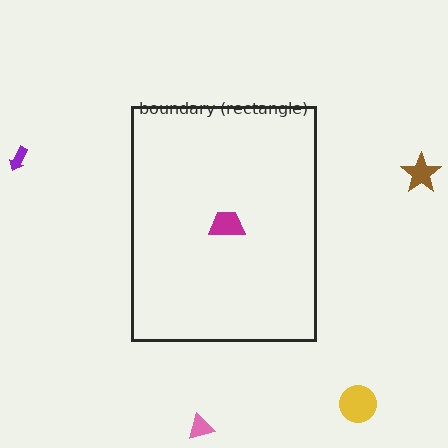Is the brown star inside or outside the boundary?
Outside.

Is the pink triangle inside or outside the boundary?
Outside.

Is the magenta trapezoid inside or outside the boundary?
Inside.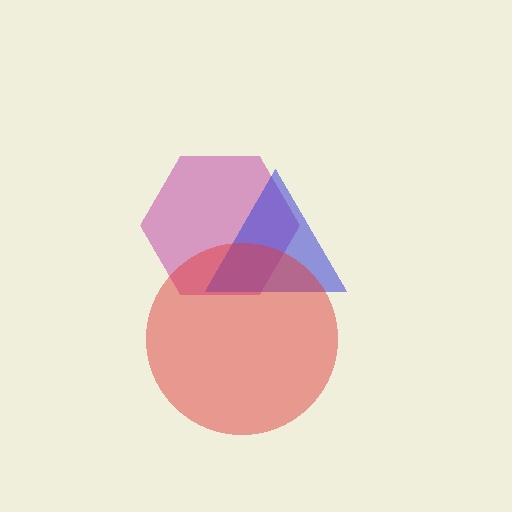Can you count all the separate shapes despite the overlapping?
Yes, there are 3 separate shapes.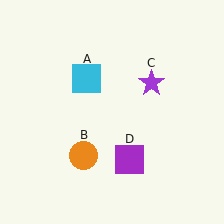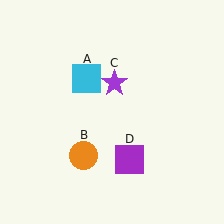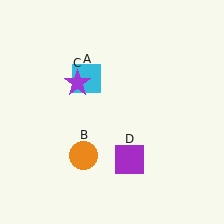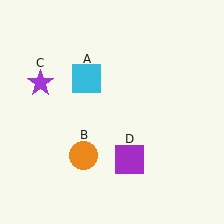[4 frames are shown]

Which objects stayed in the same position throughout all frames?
Cyan square (object A) and orange circle (object B) and purple square (object D) remained stationary.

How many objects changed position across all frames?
1 object changed position: purple star (object C).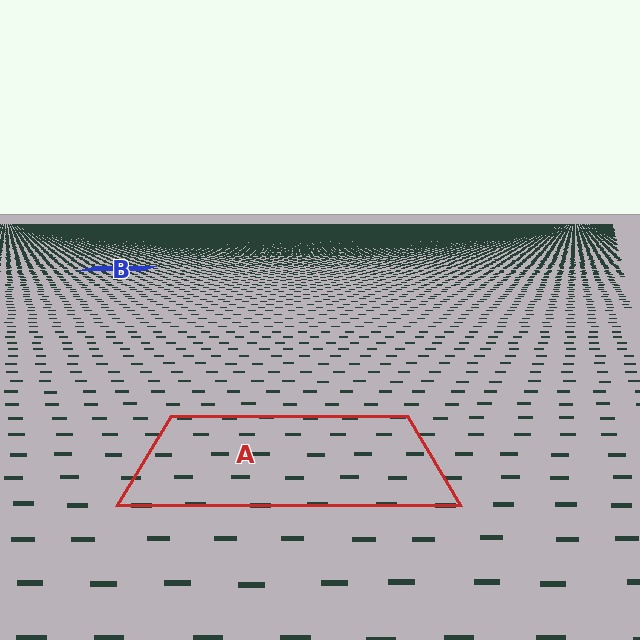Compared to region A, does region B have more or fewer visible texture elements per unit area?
Region B has more texture elements per unit area — they are packed more densely because it is farther away.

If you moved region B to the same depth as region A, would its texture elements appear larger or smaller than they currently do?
They would appear larger. At a closer depth, the same texture elements are projected at a bigger on-screen size.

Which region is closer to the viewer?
Region A is closer. The texture elements there are larger and more spread out.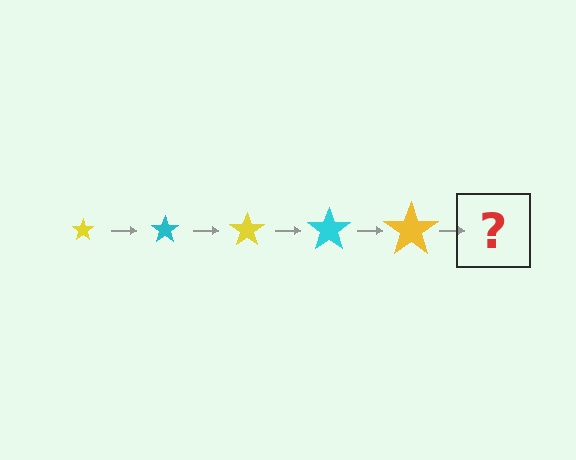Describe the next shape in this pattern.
It should be a cyan star, larger than the previous one.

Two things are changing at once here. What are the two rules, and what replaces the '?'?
The two rules are that the star grows larger each step and the color cycles through yellow and cyan. The '?' should be a cyan star, larger than the previous one.